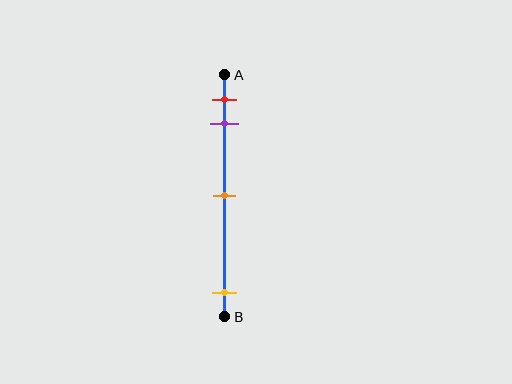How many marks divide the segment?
There are 4 marks dividing the segment.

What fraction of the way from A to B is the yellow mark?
The yellow mark is approximately 90% (0.9) of the way from A to B.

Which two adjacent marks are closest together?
The red and purple marks are the closest adjacent pair.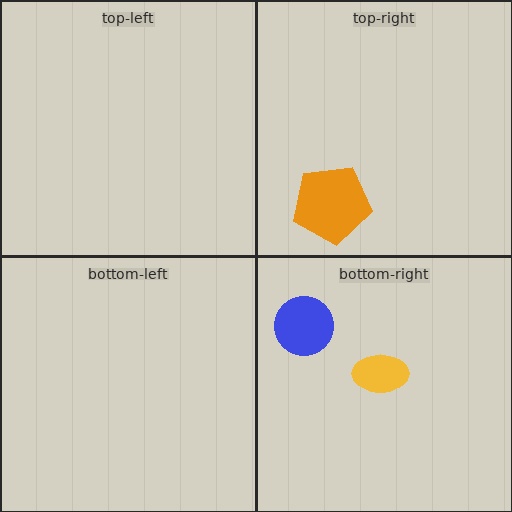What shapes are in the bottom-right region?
The blue circle, the yellow ellipse.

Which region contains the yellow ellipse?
The bottom-right region.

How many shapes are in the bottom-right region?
2.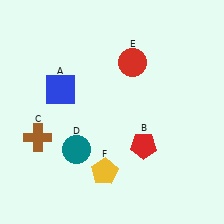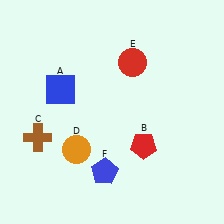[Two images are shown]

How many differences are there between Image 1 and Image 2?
There are 2 differences between the two images.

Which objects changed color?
D changed from teal to orange. F changed from yellow to blue.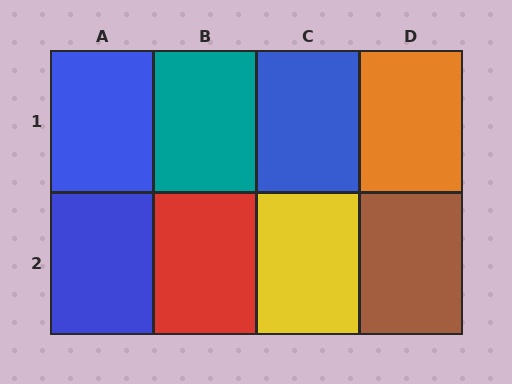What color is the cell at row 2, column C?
Yellow.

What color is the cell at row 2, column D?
Brown.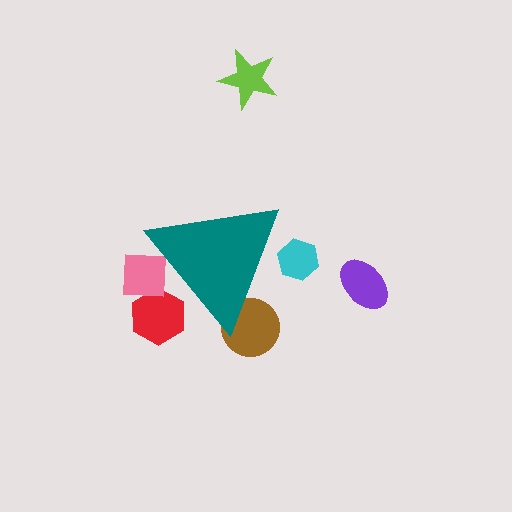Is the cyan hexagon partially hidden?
Yes, the cyan hexagon is partially hidden behind the teal triangle.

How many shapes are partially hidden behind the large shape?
4 shapes are partially hidden.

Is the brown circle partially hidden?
Yes, the brown circle is partially hidden behind the teal triangle.